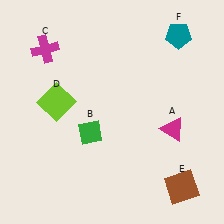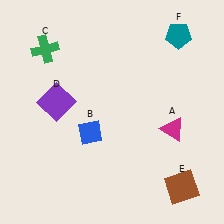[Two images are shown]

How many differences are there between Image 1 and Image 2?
There are 3 differences between the two images.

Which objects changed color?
B changed from green to blue. C changed from magenta to green. D changed from lime to purple.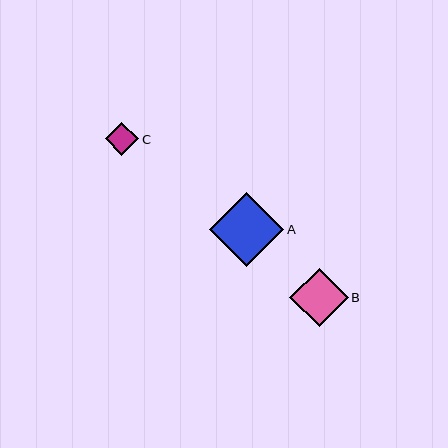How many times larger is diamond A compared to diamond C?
Diamond A is approximately 2.3 times the size of diamond C.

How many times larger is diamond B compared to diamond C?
Diamond B is approximately 1.8 times the size of diamond C.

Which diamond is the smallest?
Diamond C is the smallest with a size of approximately 33 pixels.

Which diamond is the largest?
Diamond A is the largest with a size of approximately 75 pixels.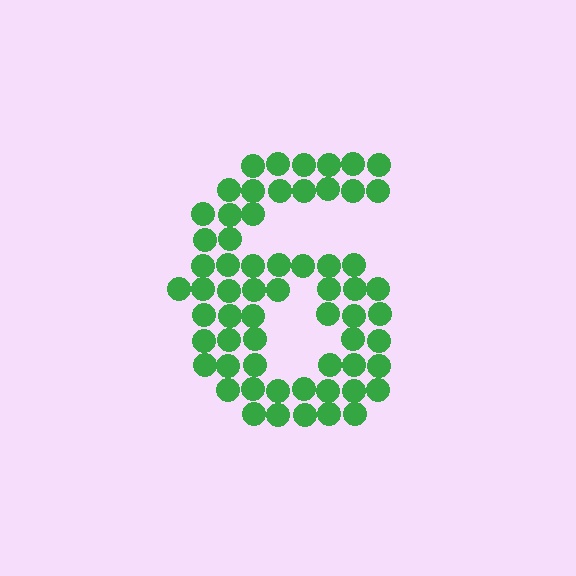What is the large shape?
The large shape is the digit 6.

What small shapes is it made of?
It is made of small circles.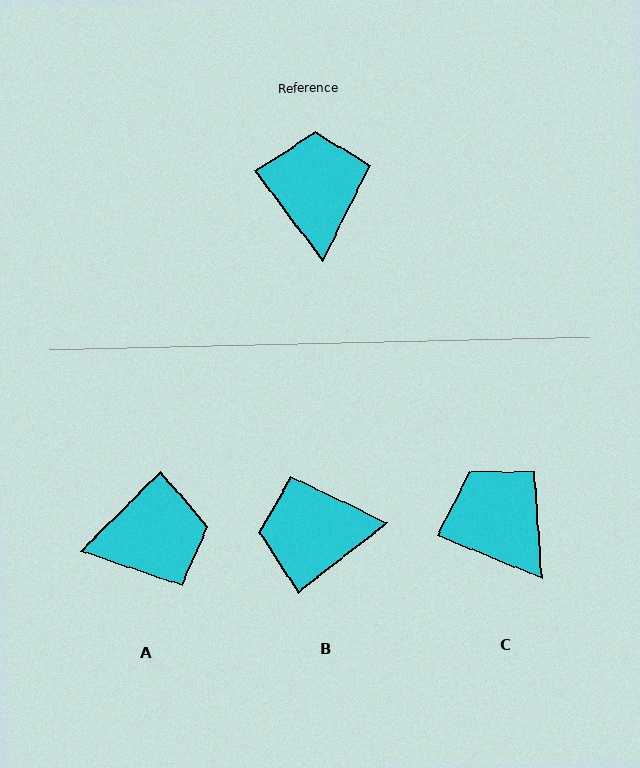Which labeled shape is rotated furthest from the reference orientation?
B, about 91 degrees away.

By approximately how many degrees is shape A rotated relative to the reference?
Approximately 82 degrees clockwise.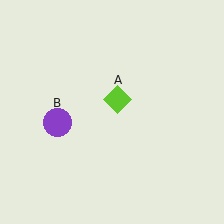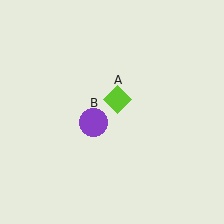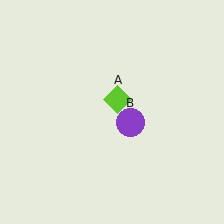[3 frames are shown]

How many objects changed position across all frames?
1 object changed position: purple circle (object B).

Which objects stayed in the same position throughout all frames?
Lime diamond (object A) remained stationary.